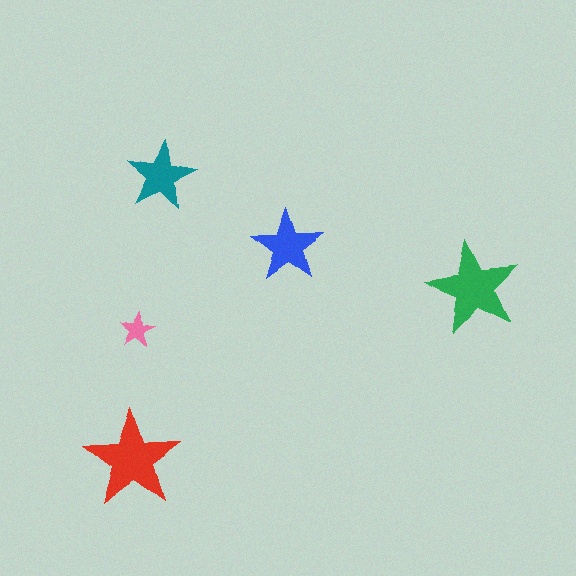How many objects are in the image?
There are 5 objects in the image.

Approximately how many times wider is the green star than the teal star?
About 1.5 times wider.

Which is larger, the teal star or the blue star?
The blue one.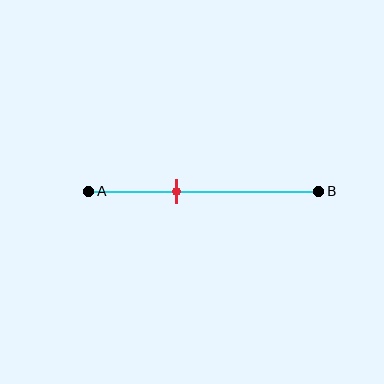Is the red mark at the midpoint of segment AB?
No, the mark is at about 40% from A, not at the 50% midpoint.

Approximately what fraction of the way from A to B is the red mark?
The red mark is approximately 40% of the way from A to B.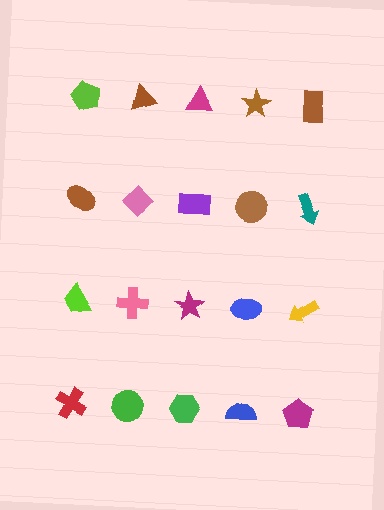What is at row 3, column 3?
A magenta star.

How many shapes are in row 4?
5 shapes.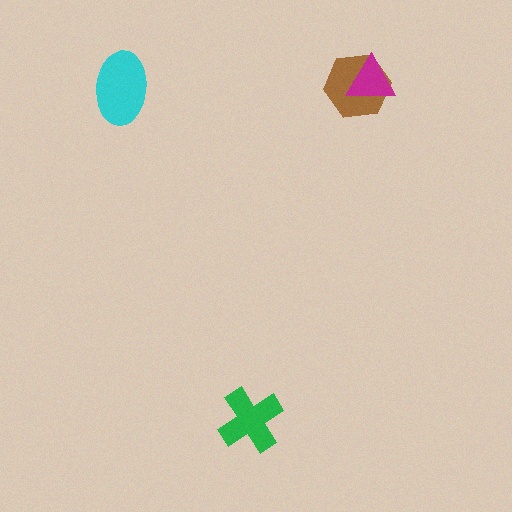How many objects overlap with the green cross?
0 objects overlap with the green cross.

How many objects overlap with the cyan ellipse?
0 objects overlap with the cyan ellipse.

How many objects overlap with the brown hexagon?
1 object overlaps with the brown hexagon.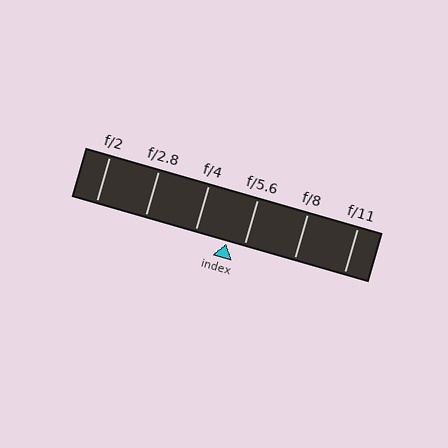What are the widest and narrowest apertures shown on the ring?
The widest aperture shown is f/2 and the narrowest is f/11.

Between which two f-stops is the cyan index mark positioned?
The index mark is between f/4 and f/5.6.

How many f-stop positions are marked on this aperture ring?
There are 6 f-stop positions marked.